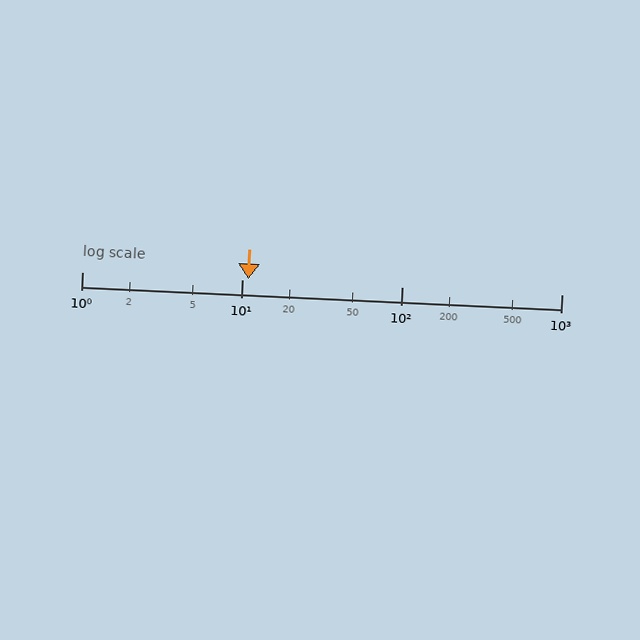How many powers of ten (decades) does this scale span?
The scale spans 3 decades, from 1 to 1000.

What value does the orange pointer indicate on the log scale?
The pointer indicates approximately 11.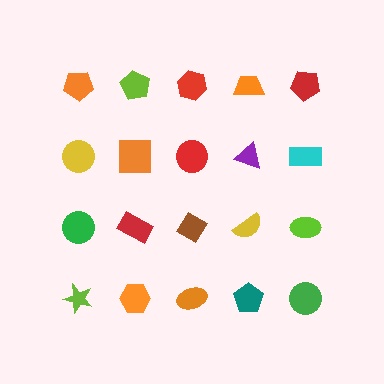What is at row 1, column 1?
An orange pentagon.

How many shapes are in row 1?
5 shapes.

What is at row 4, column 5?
A green circle.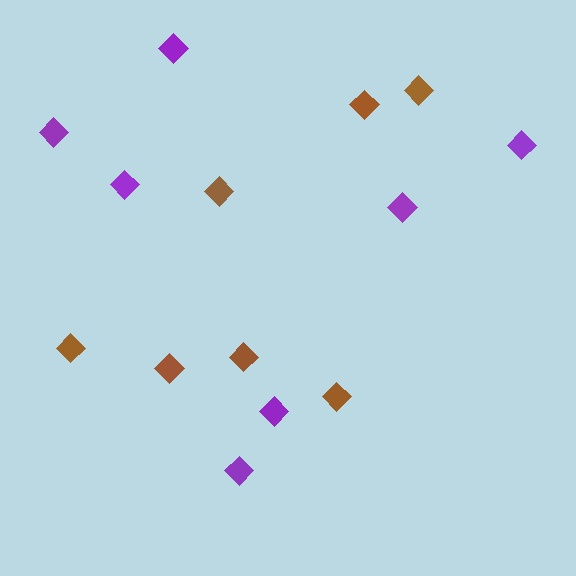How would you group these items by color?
There are 2 groups: one group of brown diamonds (7) and one group of purple diamonds (7).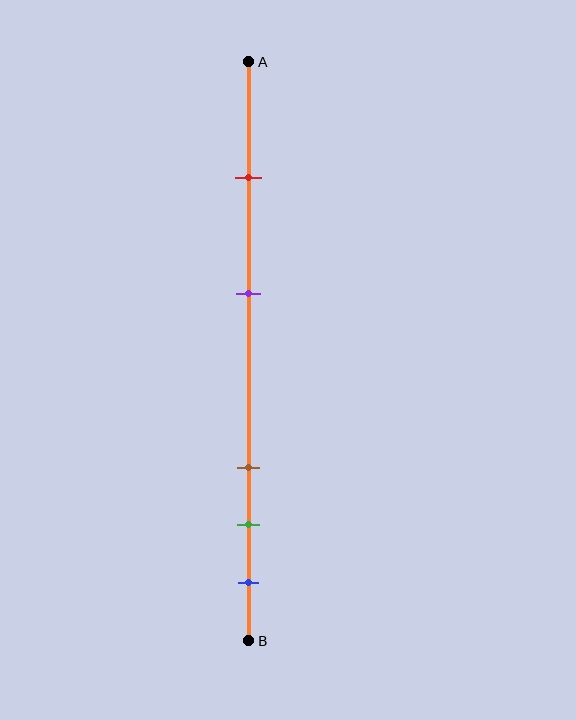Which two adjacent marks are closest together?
The green and blue marks are the closest adjacent pair.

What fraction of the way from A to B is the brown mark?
The brown mark is approximately 70% (0.7) of the way from A to B.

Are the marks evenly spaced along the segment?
No, the marks are not evenly spaced.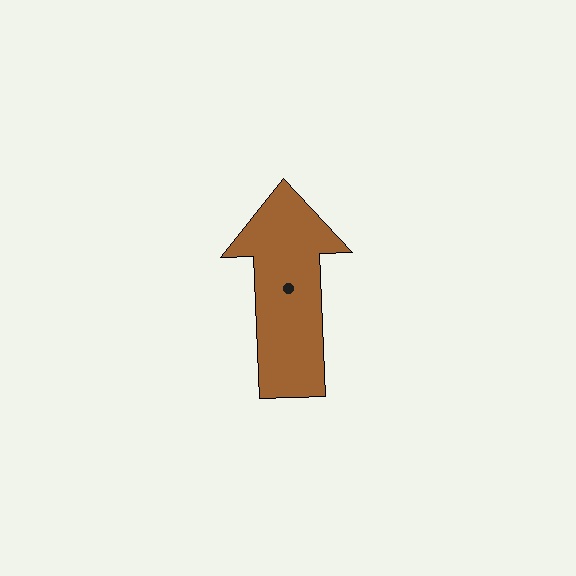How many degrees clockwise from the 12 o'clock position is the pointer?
Approximately 358 degrees.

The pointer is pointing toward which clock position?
Roughly 12 o'clock.